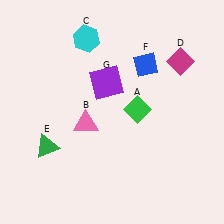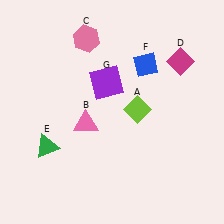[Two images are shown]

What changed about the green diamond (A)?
In Image 1, A is green. In Image 2, it changed to lime.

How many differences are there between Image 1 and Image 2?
There are 2 differences between the two images.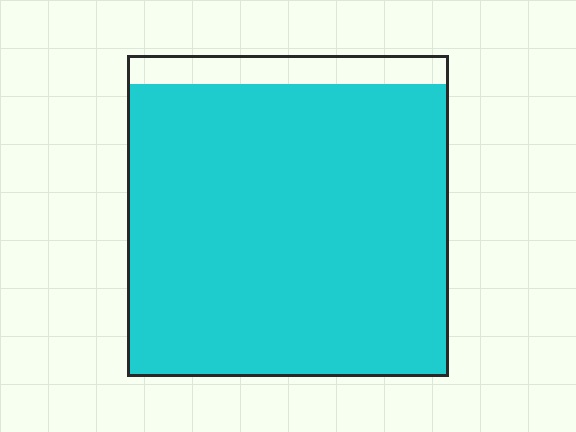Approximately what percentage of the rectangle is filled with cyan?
Approximately 90%.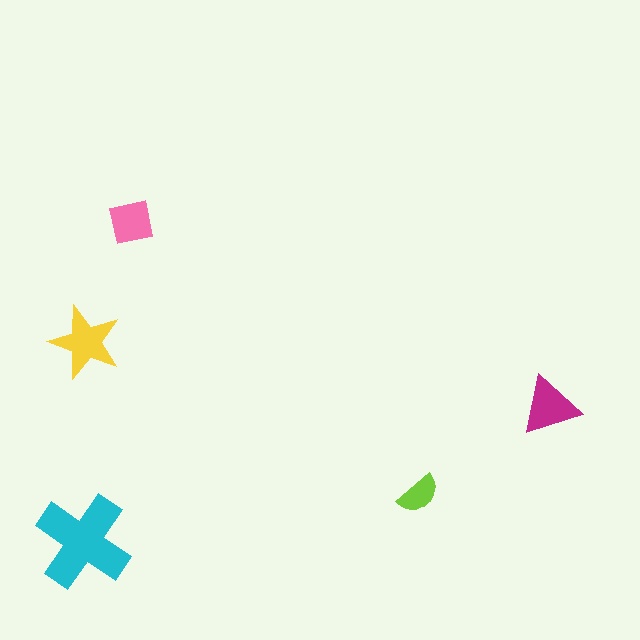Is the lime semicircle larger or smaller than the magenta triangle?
Smaller.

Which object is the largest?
The cyan cross.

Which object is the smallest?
The lime semicircle.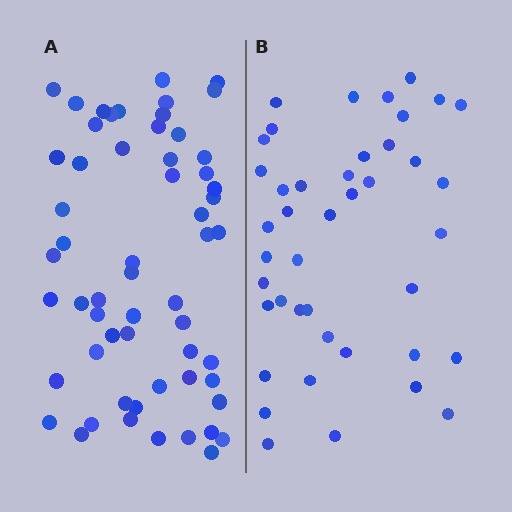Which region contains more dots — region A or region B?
Region A (the left region) has more dots.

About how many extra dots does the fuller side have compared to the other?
Region A has approximately 15 more dots than region B.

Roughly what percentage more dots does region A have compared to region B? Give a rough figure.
About 40% more.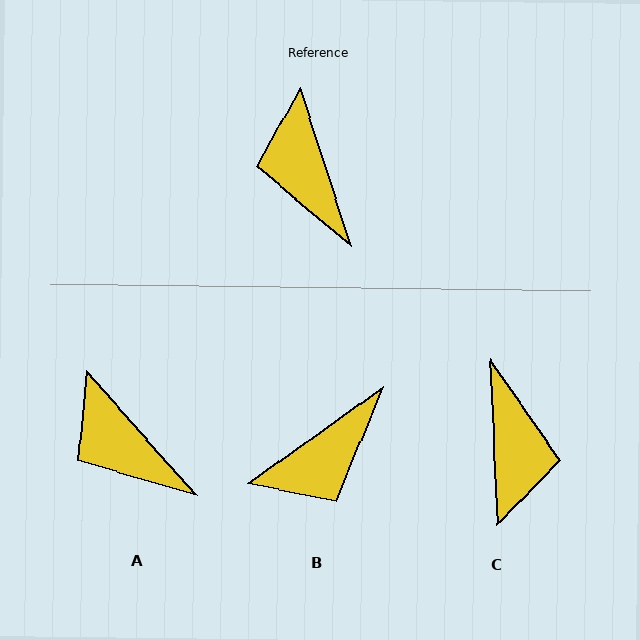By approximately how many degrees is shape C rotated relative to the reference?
Approximately 165 degrees counter-clockwise.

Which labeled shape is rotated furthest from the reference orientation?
C, about 165 degrees away.